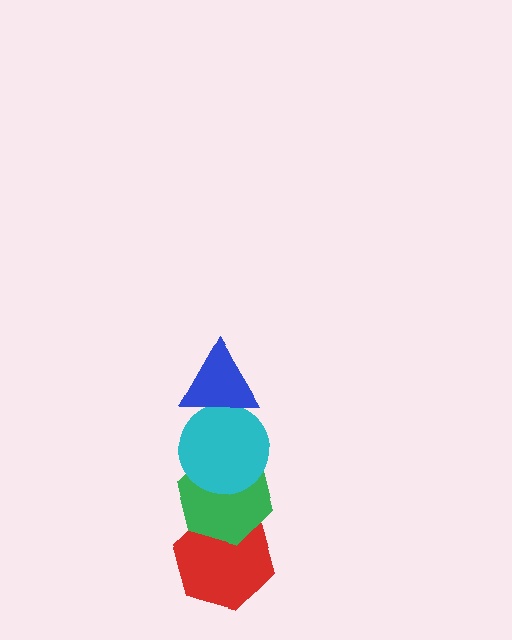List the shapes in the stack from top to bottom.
From top to bottom: the blue triangle, the cyan circle, the green hexagon, the red hexagon.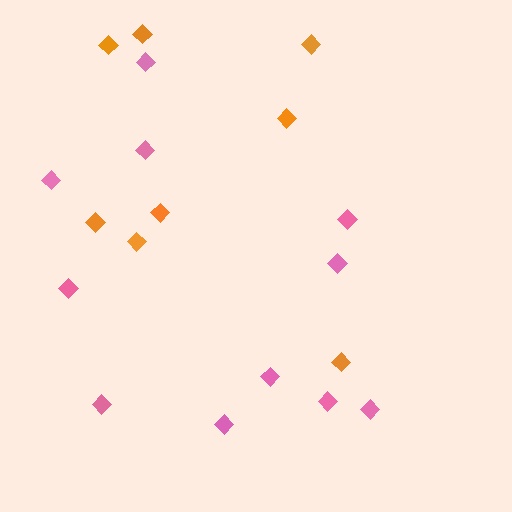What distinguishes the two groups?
There are 2 groups: one group of pink diamonds (11) and one group of orange diamonds (8).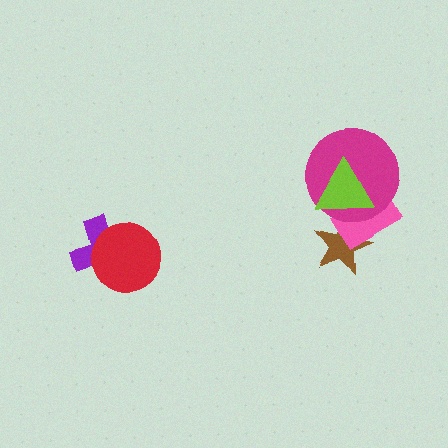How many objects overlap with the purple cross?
1 object overlaps with the purple cross.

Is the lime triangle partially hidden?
No, no other shape covers it.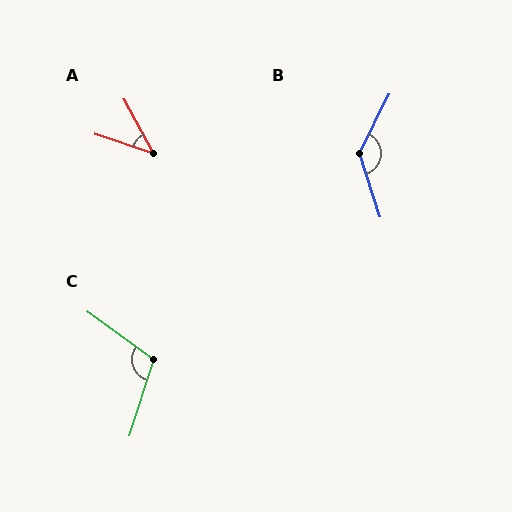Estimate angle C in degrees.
Approximately 108 degrees.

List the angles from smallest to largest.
A (43°), C (108°), B (135°).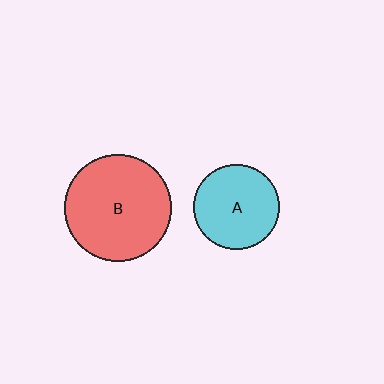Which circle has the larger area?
Circle B (red).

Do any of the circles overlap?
No, none of the circles overlap.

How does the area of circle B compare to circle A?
Approximately 1.6 times.